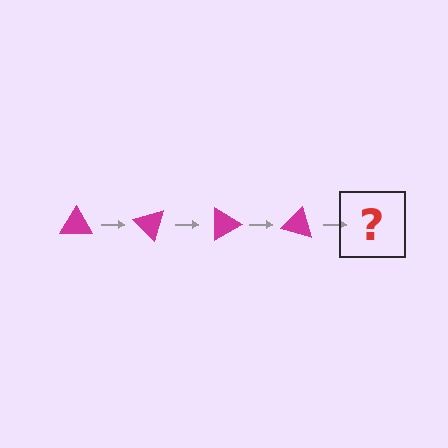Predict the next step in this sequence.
The next step is a magenta triangle rotated 180 degrees.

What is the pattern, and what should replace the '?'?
The pattern is that the triangle rotates 45 degrees each step. The '?' should be a magenta triangle rotated 180 degrees.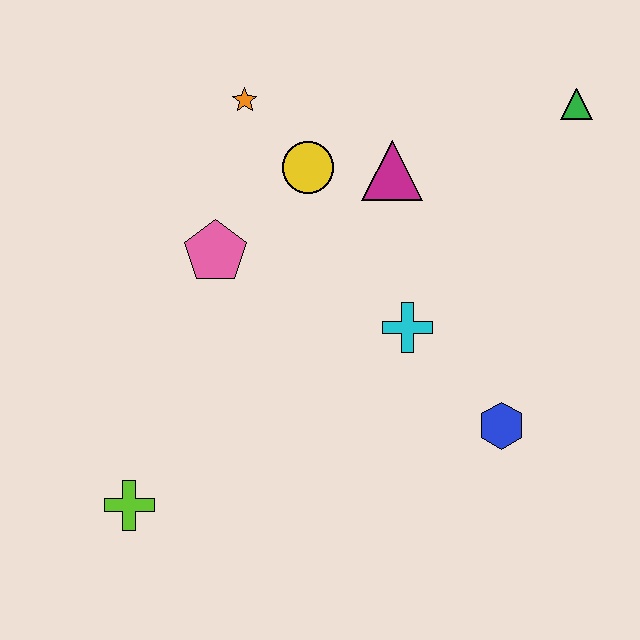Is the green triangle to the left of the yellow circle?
No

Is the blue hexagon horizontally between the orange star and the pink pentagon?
No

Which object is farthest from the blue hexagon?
The orange star is farthest from the blue hexagon.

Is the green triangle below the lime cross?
No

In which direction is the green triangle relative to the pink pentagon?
The green triangle is to the right of the pink pentagon.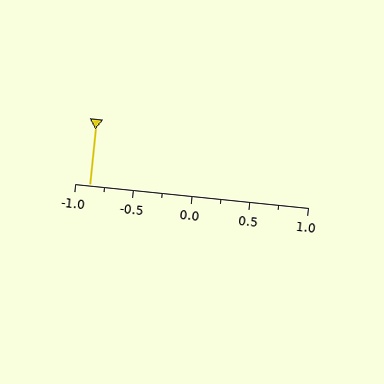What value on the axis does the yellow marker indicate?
The marker indicates approximately -0.88.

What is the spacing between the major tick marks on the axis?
The major ticks are spaced 0.5 apart.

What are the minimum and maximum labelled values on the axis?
The axis runs from -1.0 to 1.0.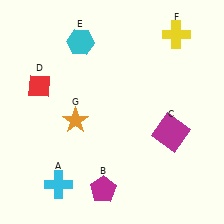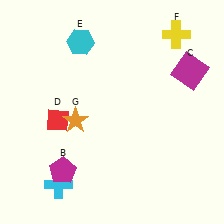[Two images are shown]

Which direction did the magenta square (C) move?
The magenta square (C) moved up.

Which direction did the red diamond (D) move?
The red diamond (D) moved down.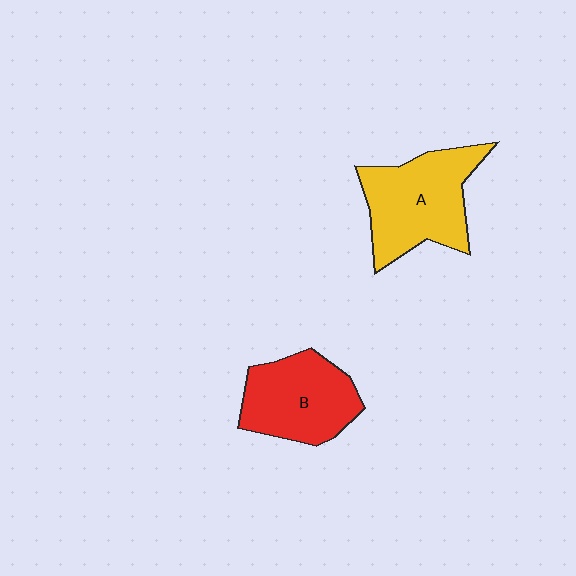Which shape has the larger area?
Shape A (yellow).